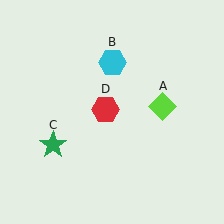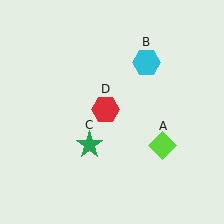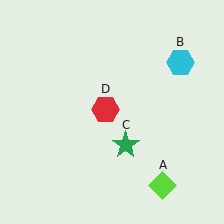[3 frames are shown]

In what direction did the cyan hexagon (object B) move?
The cyan hexagon (object B) moved right.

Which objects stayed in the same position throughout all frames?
Red hexagon (object D) remained stationary.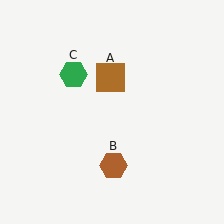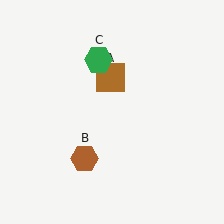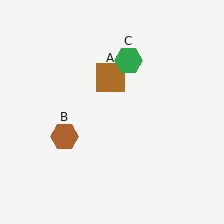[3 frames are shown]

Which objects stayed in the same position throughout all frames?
Brown square (object A) remained stationary.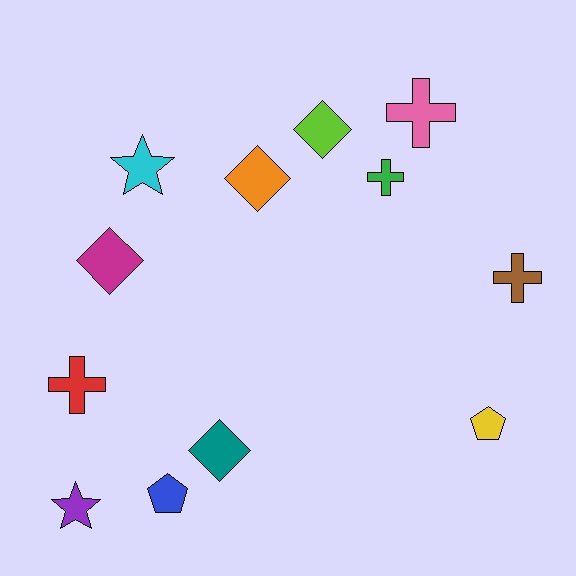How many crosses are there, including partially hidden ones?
There are 4 crosses.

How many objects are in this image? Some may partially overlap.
There are 12 objects.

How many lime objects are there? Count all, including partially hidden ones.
There is 1 lime object.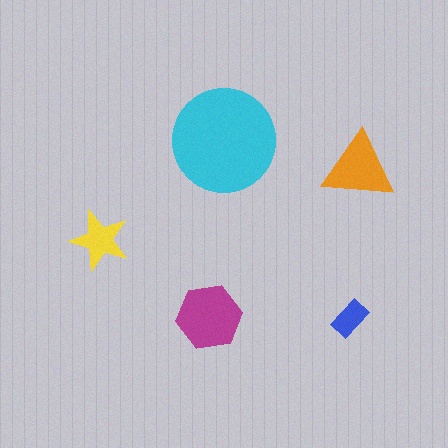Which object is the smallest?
The blue rectangle.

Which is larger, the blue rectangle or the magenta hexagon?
The magenta hexagon.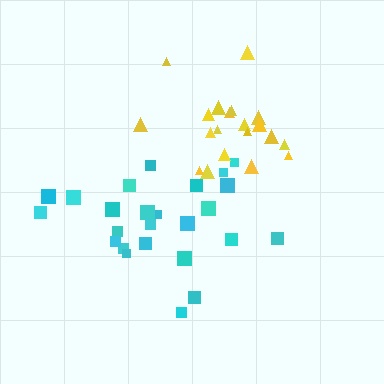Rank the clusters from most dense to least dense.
cyan, yellow.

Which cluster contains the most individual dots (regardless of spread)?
Cyan (25).